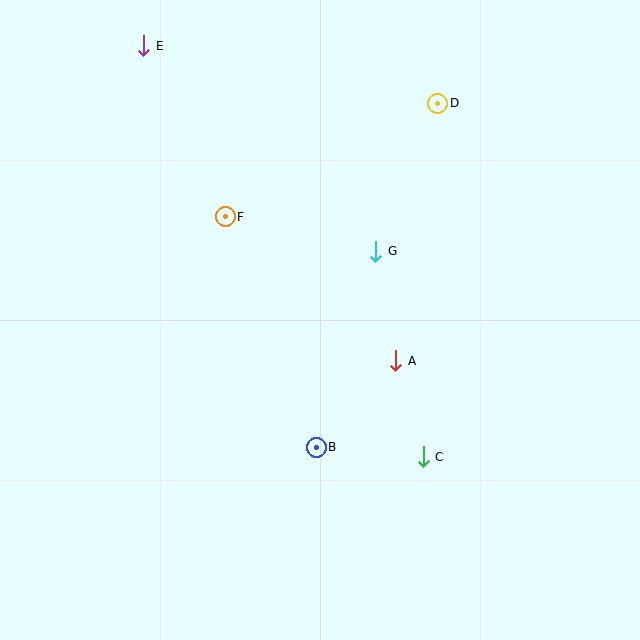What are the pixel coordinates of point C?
Point C is at (423, 457).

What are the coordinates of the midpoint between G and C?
The midpoint between G and C is at (399, 354).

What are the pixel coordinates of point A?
Point A is at (396, 361).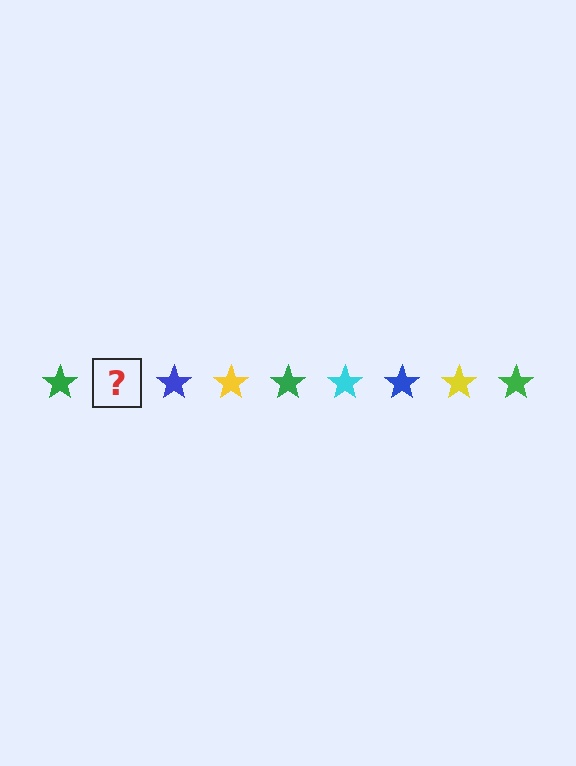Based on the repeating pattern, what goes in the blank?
The blank should be a cyan star.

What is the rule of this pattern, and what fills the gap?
The rule is that the pattern cycles through green, cyan, blue, yellow stars. The gap should be filled with a cyan star.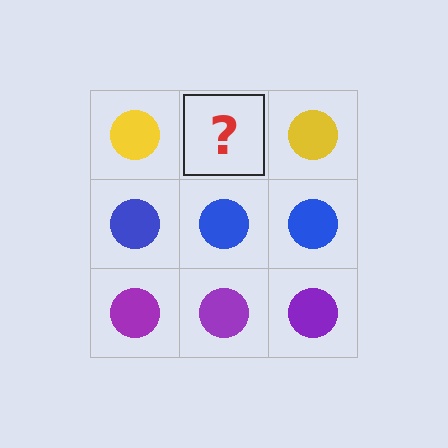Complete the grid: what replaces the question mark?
The question mark should be replaced with a yellow circle.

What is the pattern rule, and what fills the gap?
The rule is that each row has a consistent color. The gap should be filled with a yellow circle.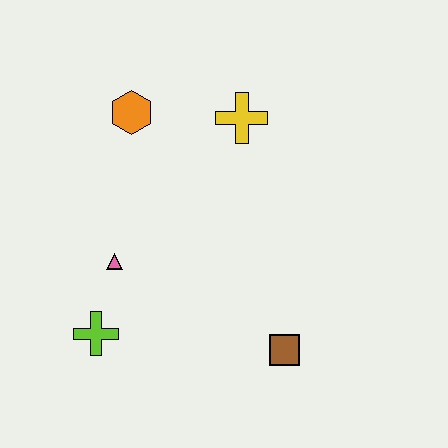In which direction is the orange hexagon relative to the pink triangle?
The orange hexagon is above the pink triangle.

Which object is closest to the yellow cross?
The orange hexagon is closest to the yellow cross.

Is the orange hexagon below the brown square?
No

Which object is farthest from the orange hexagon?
The brown square is farthest from the orange hexagon.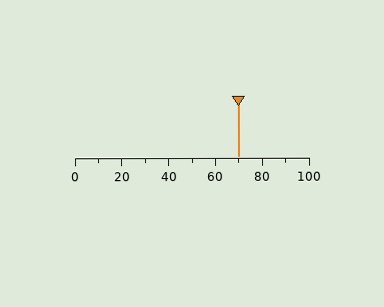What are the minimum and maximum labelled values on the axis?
The axis runs from 0 to 100.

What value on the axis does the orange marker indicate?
The marker indicates approximately 70.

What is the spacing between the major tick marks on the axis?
The major ticks are spaced 20 apart.